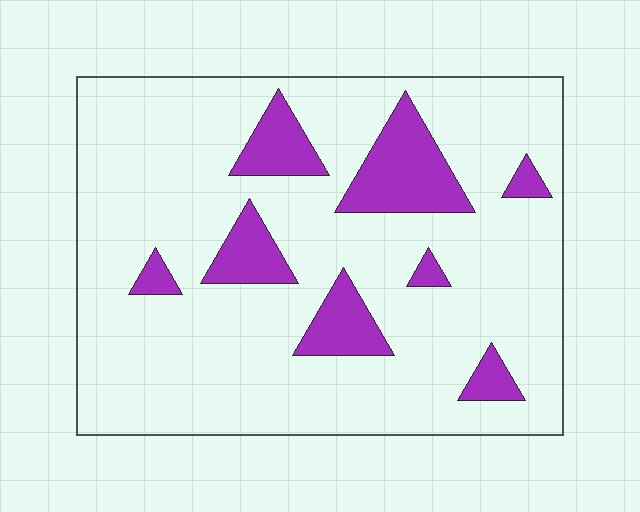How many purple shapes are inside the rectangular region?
8.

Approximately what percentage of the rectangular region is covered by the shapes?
Approximately 15%.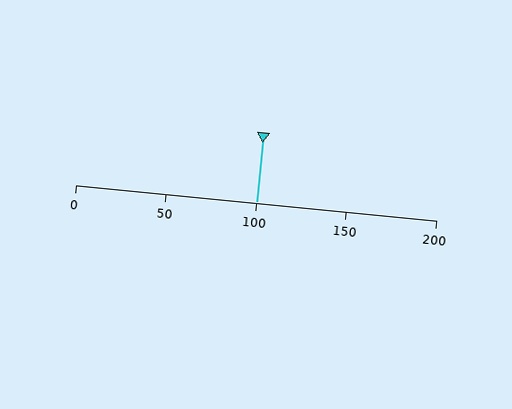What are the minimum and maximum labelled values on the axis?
The axis runs from 0 to 200.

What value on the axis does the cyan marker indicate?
The marker indicates approximately 100.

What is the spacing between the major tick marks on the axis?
The major ticks are spaced 50 apart.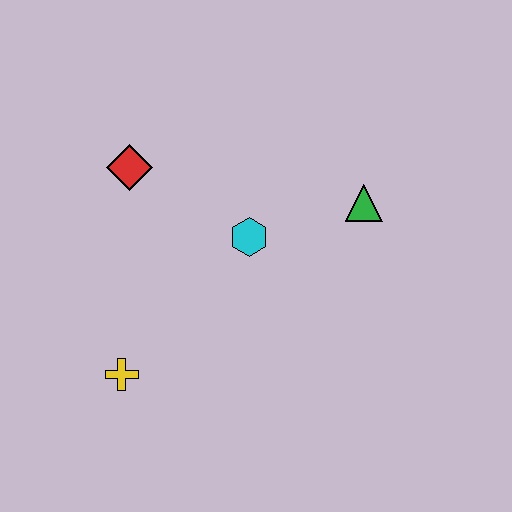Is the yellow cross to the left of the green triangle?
Yes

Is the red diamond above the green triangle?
Yes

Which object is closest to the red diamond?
The cyan hexagon is closest to the red diamond.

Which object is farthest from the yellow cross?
The green triangle is farthest from the yellow cross.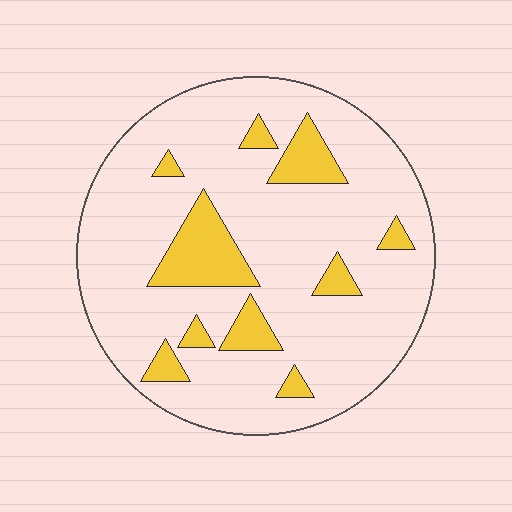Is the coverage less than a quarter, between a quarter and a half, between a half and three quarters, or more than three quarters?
Less than a quarter.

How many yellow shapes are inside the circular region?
10.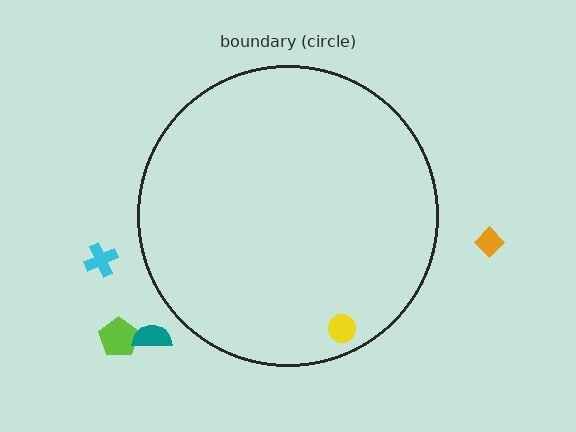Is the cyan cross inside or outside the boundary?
Outside.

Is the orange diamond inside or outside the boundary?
Outside.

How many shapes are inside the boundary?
1 inside, 4 outside.